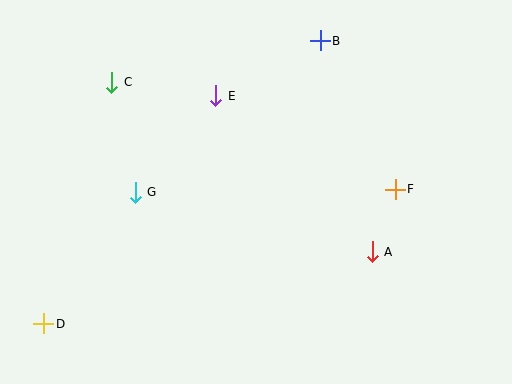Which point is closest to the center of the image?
Point E at (215, 96) is closest to the center.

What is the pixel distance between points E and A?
The distance between E and A is 221 pixels.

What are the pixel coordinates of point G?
Point G is at (135, 192).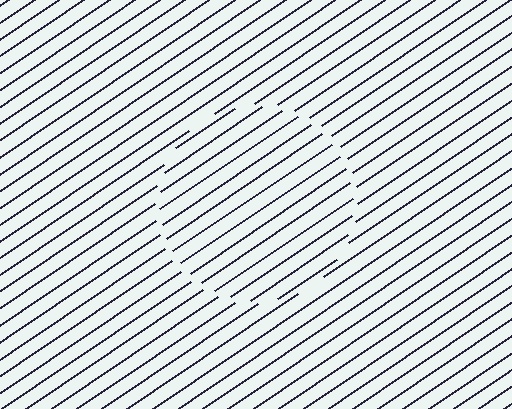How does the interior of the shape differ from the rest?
The interior of the shape contains the same grating, shifted by half a period — the contour is defined by the phase discontinuity where line-ends from the inner and outer gratings abut.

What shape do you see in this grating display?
An illusory circle. The interior of the shape contains the same grating, shifted by half a period — the contour is defined by the phase discontinuity where line-ends from the inner and outer gratings abut.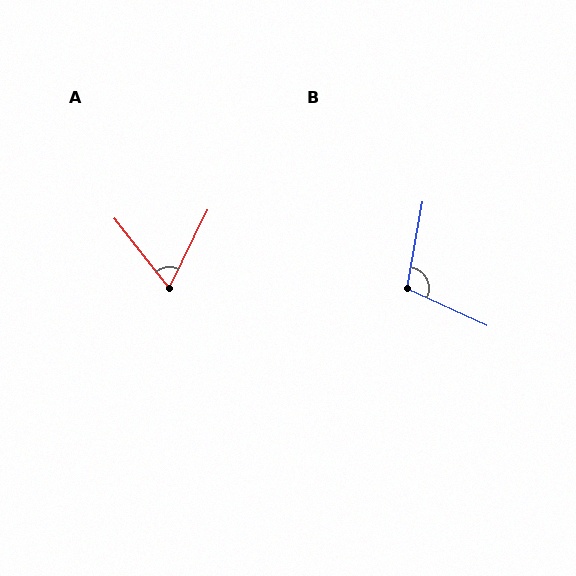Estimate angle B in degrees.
Approximately 104 degrees.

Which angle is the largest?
B, at approximately 104 degrees.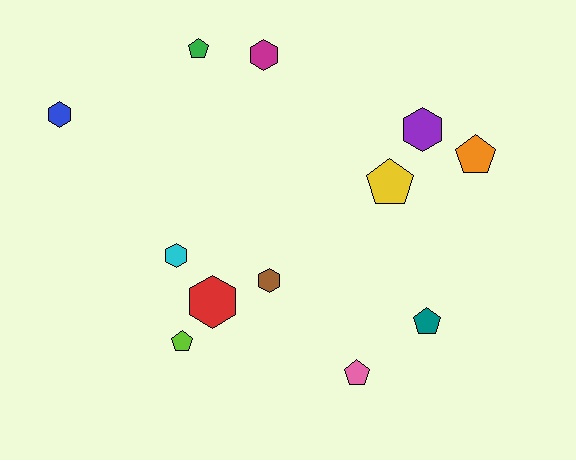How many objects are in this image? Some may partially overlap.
There are 12 objects.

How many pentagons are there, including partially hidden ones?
There are 6 pentagons.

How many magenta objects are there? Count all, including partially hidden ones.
There is 1 magenta object.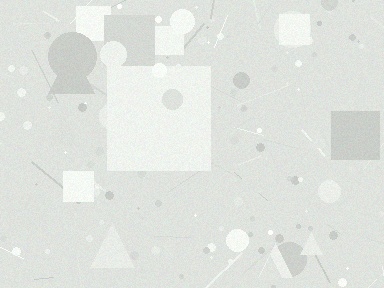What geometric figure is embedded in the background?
A square is embedded in the background.